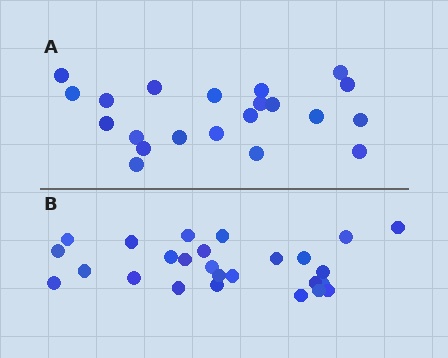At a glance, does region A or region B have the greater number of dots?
Region B (the bottom region) has more dots.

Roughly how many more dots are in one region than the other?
Region B has about 5 more dots than region A.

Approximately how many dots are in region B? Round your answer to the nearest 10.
About 30 dots. (The exact count is 26, which rounds to 30.)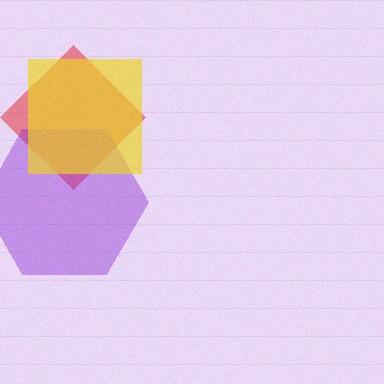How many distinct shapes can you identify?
There are 3 distinct shapes: a red diamond, a purple hexagon, a yellow square.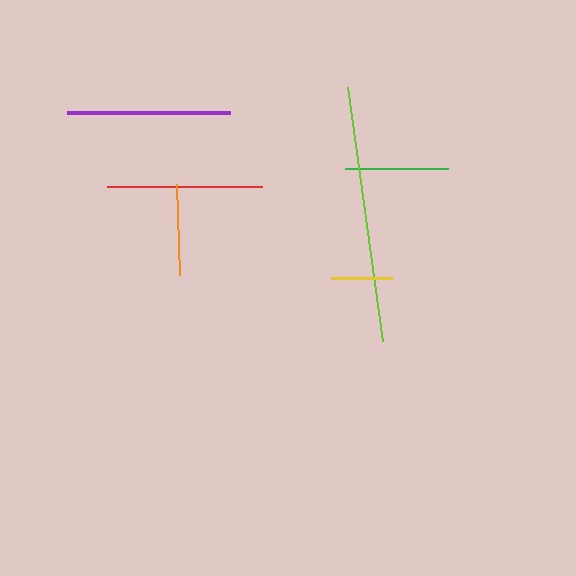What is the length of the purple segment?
The purple segment is approximately 163 pixels long.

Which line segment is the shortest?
The yellow line is the shortest at approximately 61 pixels.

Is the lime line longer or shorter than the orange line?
The lime line is longer than the orange line.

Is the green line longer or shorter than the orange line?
The green line is longer than the orange line.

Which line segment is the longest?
The lime line is the longest at approximately 256 pixels.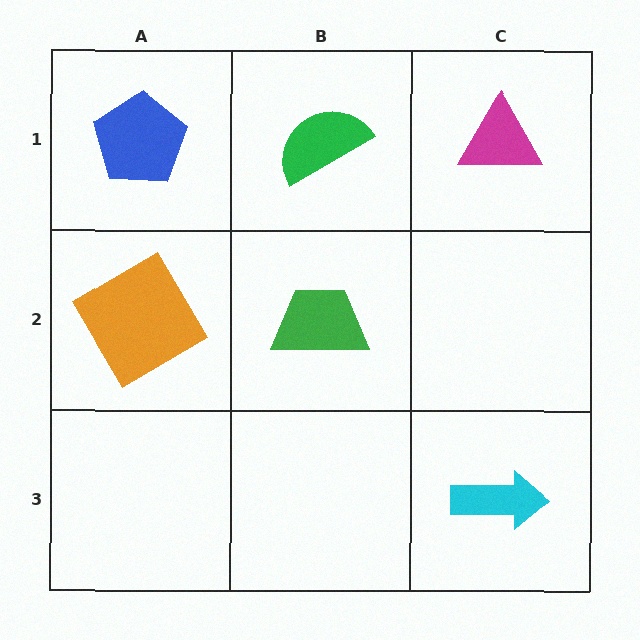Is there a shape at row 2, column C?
No, that cell is empty.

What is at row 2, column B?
A green trapezoid.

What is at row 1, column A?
A blue pentagon.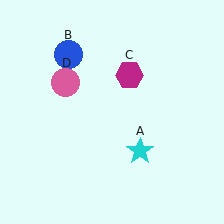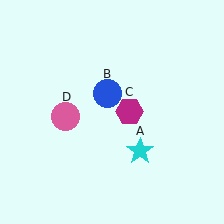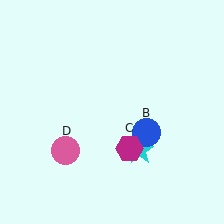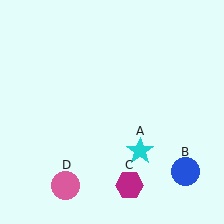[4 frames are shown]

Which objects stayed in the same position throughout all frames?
Cyan star (object A) remained stationary.